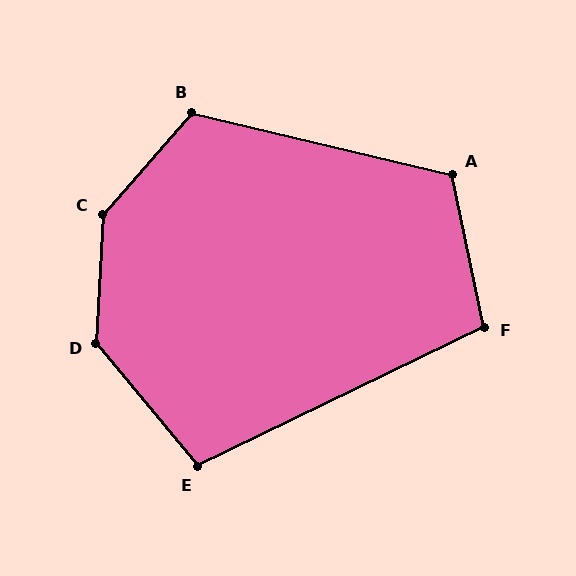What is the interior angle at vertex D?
Approximately 138 degrees (obtuse).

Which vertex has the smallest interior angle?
E, at approximately 104 degrees.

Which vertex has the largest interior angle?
C, at approximately 141 degrees.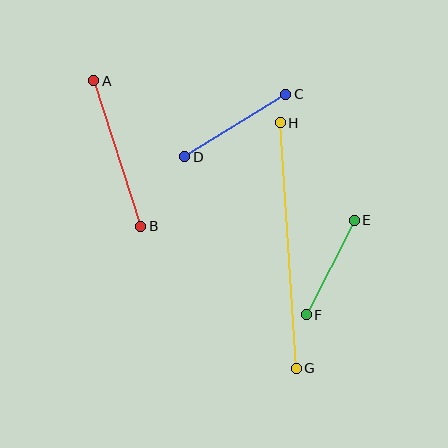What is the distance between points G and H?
The distance is approximately 246 pixels.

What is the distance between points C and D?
The distance is approximately 119 pixels.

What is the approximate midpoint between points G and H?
The midpoint is at approximately (288, 246) pixels.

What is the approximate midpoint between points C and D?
The midpoint is at approximately (235, 125) pixels.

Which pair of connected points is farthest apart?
Points G and H are farthest apart.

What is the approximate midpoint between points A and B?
The midpoint is at approximately (117, 154) pixels.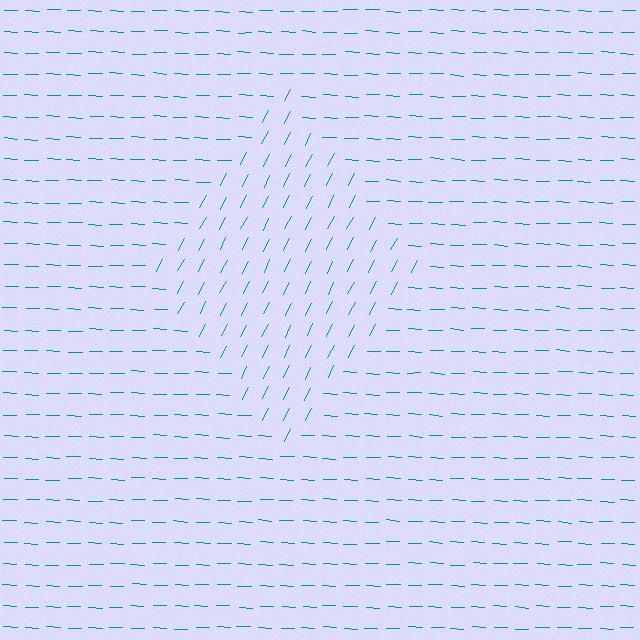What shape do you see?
I see a diamond.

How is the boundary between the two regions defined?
The boundary is defined purely by a change in line orientation (approximately 66 degrees difference). All lines are the same color and thickness.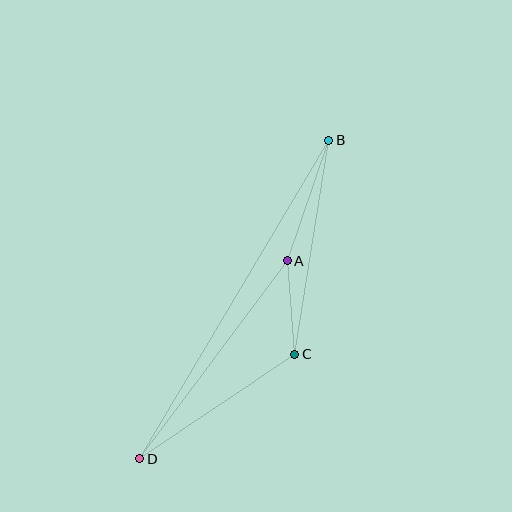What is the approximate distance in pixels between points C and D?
The distance between C and D is approximately 187 pixels.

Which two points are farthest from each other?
Points B and D are farthest from each other.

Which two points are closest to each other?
Points A and C are closest to each other.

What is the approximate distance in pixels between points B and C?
The distance between B and C is approximately 217 pixels.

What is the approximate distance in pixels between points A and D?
The distance between A and D is approximately 247 pixels.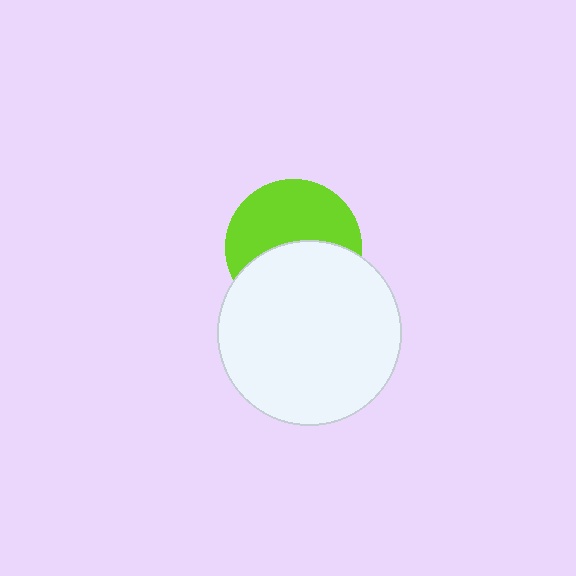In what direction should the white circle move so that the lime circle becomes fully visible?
The white circle should move down. That is the shortest direction to clear the overlap and leave the lime circle fully visible.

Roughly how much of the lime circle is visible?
About half of it is visible (roughly 53%).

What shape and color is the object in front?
The object in front is a white circle.